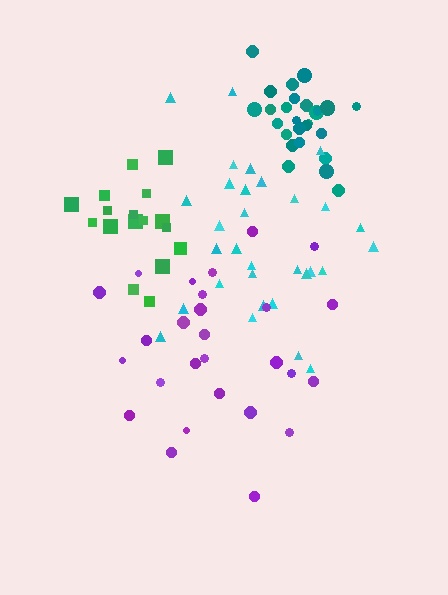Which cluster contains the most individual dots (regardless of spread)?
Cyan (31).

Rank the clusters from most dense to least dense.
teal, green, cyan, purple.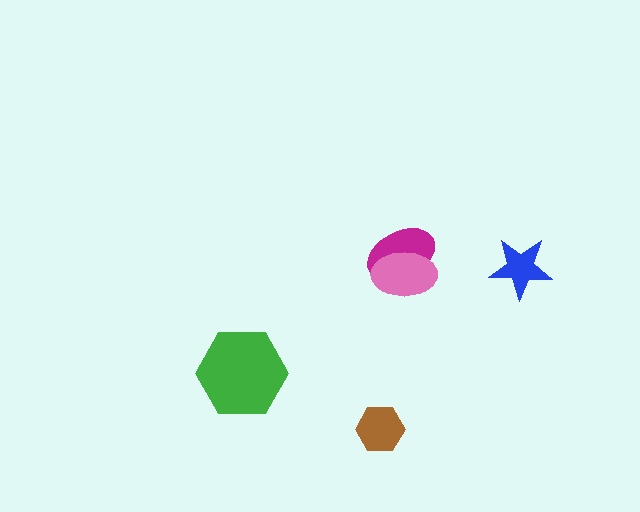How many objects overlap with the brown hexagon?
0 objects overlap with the brown hexagon.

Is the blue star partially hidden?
No, no other shape covers it.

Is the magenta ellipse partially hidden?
Yes, it is partially covered by another shape.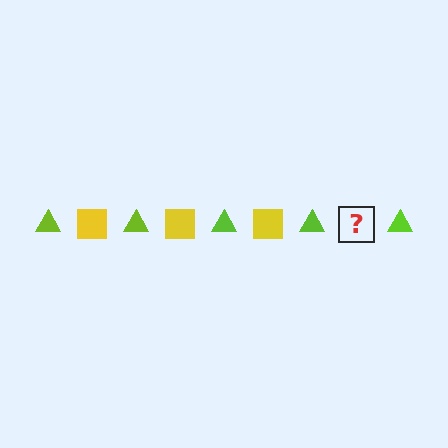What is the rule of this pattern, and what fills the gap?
The rule is that the pattern alternates between lime triangle and yellow square. The gap should be filled with a yellow square.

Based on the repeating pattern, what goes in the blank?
The blank should be a yellow square.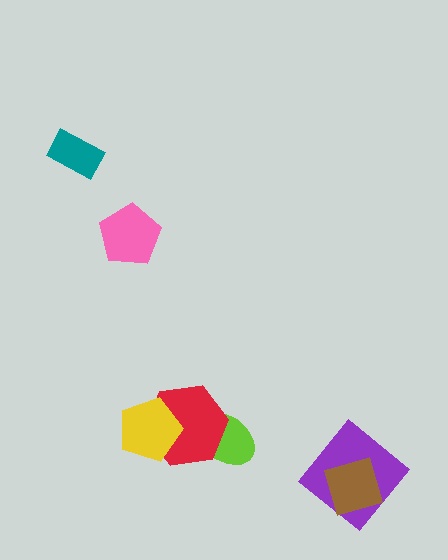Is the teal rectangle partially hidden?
No, no other shape covers it.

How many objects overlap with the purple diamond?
1 object overlaps with the purple diamond.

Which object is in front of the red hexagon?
The yellow pentagon is in front of the red hexagon.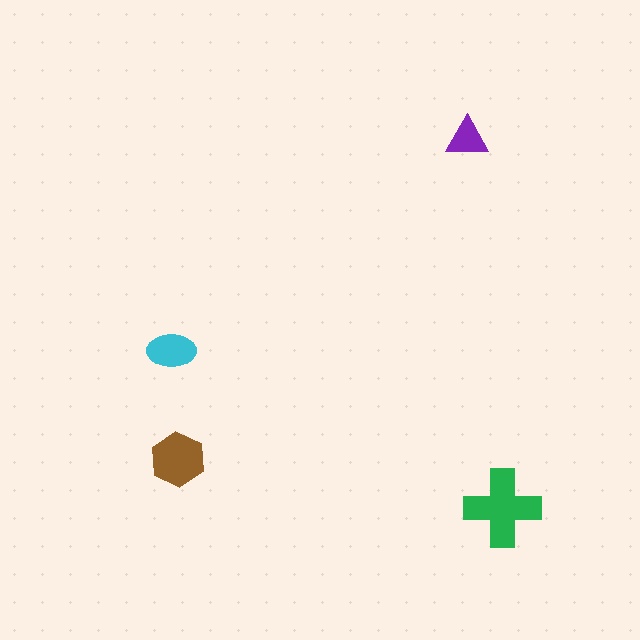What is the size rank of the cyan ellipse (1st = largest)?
3rd.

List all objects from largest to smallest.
The green cross, the brown hexagon, the cyan ellipse, the purple triangle.